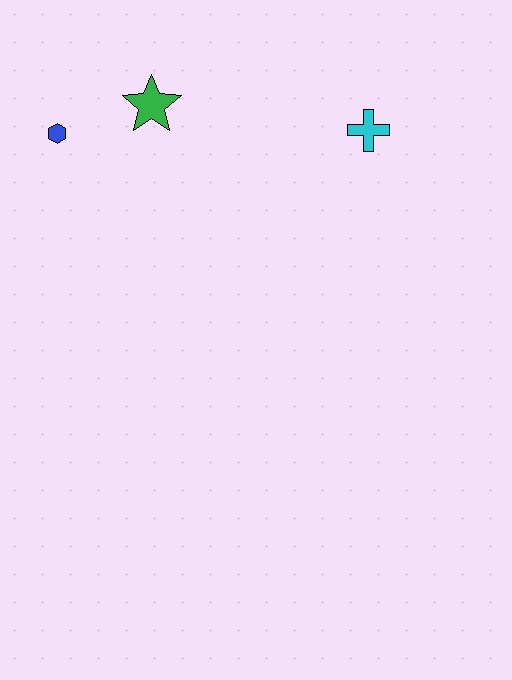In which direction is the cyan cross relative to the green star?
The cyan cross is to the right of the green star.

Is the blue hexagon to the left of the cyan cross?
Yes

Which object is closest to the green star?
The blue hexagon is closest to the green star.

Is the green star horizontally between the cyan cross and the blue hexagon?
Yes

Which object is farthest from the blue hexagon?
The cyan cross is farthest from the blue hexagon.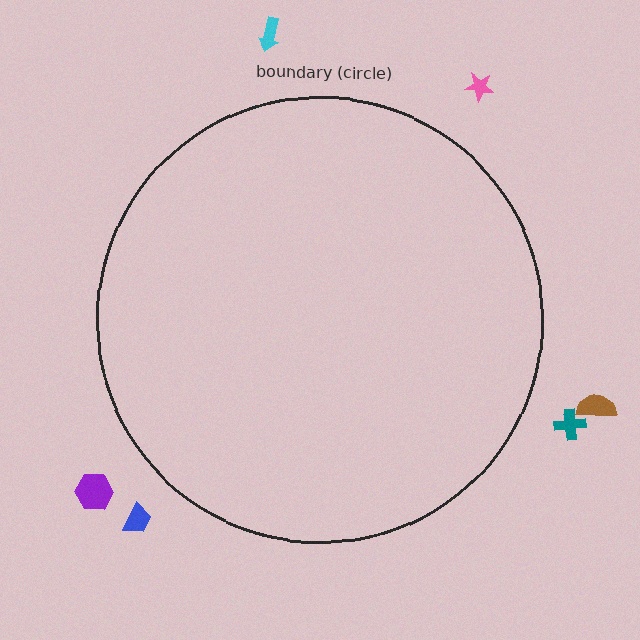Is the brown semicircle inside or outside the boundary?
Outside.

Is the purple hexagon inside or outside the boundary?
Outside.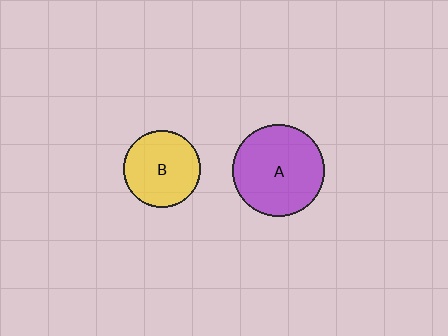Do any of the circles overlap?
No, none of the circles overlap.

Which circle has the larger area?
Circle A (purple).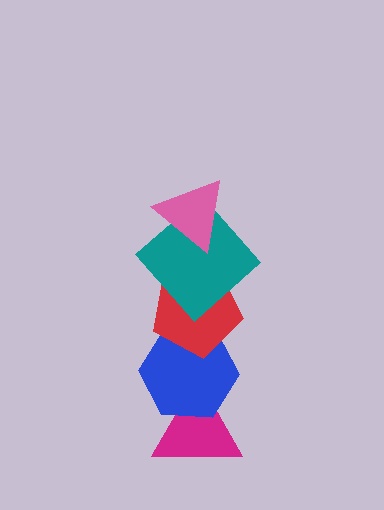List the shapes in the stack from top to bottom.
From top to bottom: the pink triangle, the teal diamond, the red pentagon, the blue hexagon, the magenta triangle.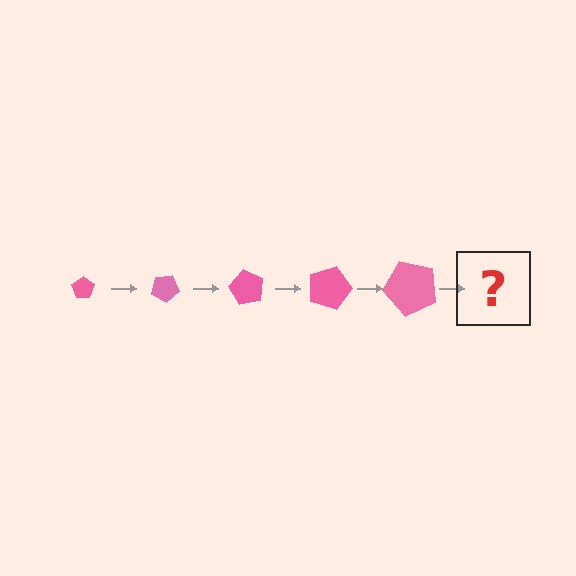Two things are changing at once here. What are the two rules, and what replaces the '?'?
The two rules are that the pentagon grows larger each step and it rotates 30 degrees each step. The '?' should be a pentagon, larger than the previous one and rotated 150 degrees from the start.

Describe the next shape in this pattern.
It should be a pentagon, larger than the previous one and rotated 150 degrees from the start.